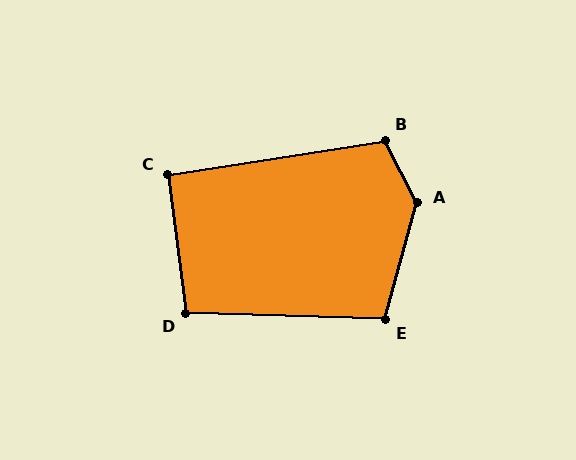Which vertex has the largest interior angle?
A, at approximately 137 degrees.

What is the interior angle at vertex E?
Approximately 103 degrees (obtuse).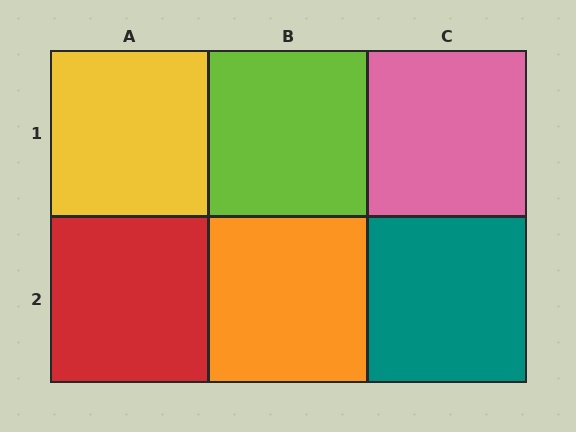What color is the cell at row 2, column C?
Teal.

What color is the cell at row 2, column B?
Orange.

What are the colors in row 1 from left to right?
Yellow, lime, pink.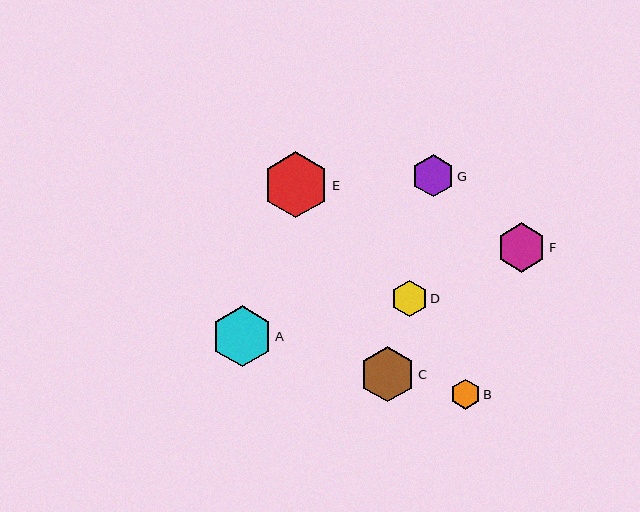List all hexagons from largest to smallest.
From largest to smallest: E, A, C, F, G, D, B.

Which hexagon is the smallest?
Hexagon B is the smallest with a size of approximately 30 pixels.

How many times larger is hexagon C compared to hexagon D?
Hexagon C is approximately 1.5 times the size of hexagon D.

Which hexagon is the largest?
Hexagon E is the largest with a size of approximately 66 pixels.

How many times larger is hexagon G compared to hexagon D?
Hexagon G is approximately 1.2 times the size of hexagon D.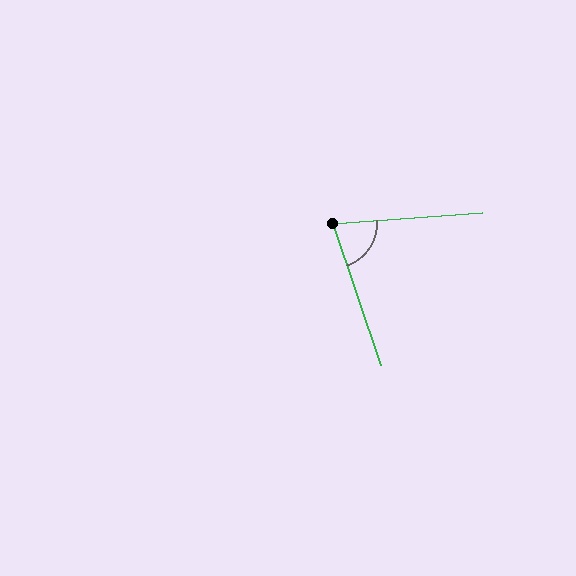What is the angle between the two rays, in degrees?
Approximately 75 degrees.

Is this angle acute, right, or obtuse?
It is acute.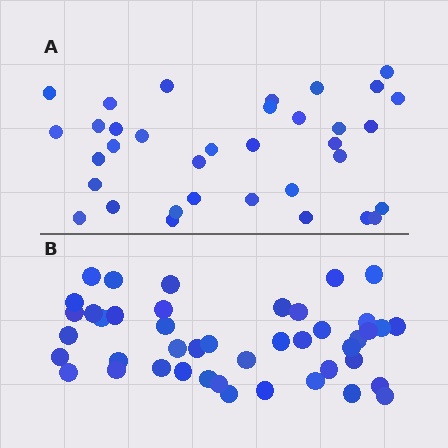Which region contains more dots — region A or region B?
Region B (the bottom region) has more dots.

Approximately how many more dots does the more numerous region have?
Region B has roughly 8 or so more dots than region A.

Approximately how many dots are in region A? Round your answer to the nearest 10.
About 40 dots. (The exact count is 35, which rounds to 40.)